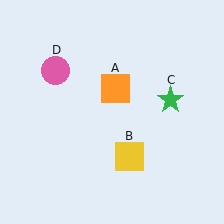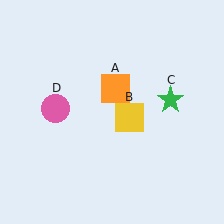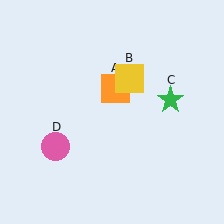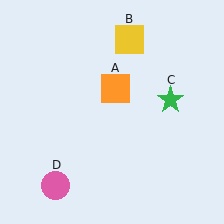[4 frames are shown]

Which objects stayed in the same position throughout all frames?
Orange square (object A) and green star (object C) remained stationary.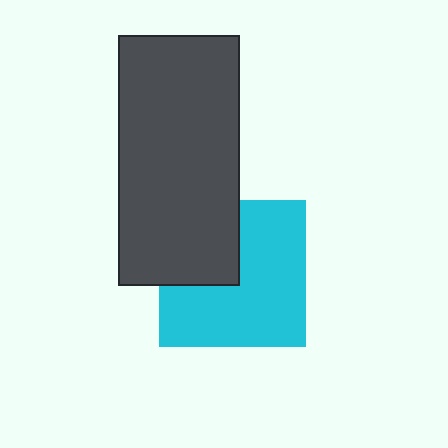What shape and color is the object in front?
The object in front is a dark gray rectangle.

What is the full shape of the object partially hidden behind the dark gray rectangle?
The partially hidden object is a cyan square.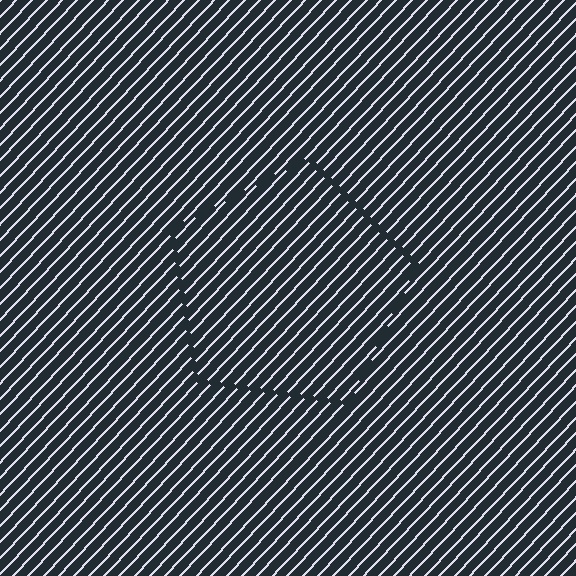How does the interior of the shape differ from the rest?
The interior of the shape contains the same grating, shifted by half a period — the contour is defined by the phase discontinuity where line-ends from the inner and outer gratings abut.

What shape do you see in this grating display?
An illusory pentagon. The interior of the shape contains the same grating, shifted by half a period — the contour is defined by the phase discontinuity where line-ends from the inner and outer gratings abut.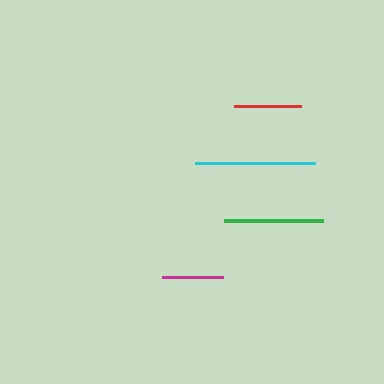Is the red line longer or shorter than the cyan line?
The cyan line is longer than the red line.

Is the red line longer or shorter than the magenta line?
The red line is longer than the magenta line.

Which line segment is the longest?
The cyan line is the longest at approximately 121 pixels.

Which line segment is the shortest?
The magenta line is the shortest at approximately 60 pixels.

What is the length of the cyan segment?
The cyan segment is approximately 121 pixels long.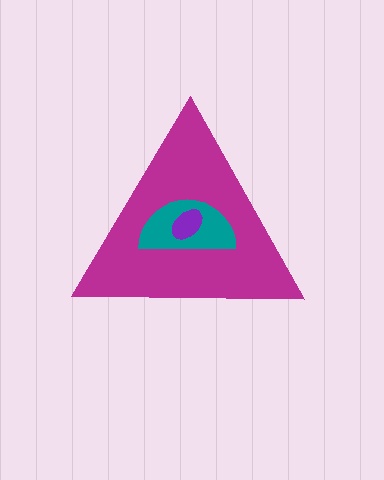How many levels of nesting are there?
3.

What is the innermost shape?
The purple ellipse.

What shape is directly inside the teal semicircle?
The purple ellipse.